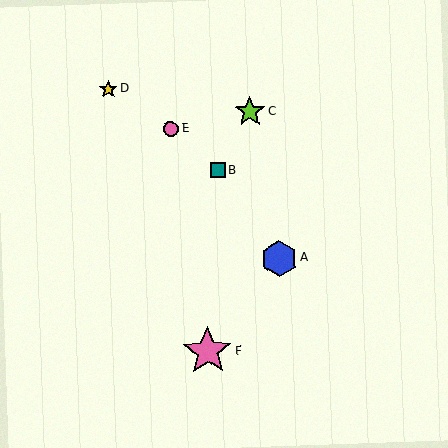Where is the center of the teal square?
The center of the teal square is at (218, 170).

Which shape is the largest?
The pink star (labeled F) is the largest.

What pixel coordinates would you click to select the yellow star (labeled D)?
Click at (108, 89) to select the yellow star D.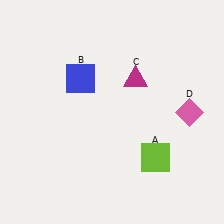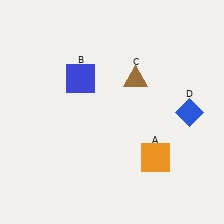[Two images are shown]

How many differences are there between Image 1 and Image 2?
There are 3 differences between the two images.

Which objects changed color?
A changed from lime to orange. C changed from magenta to brown. D changed from pink to blue.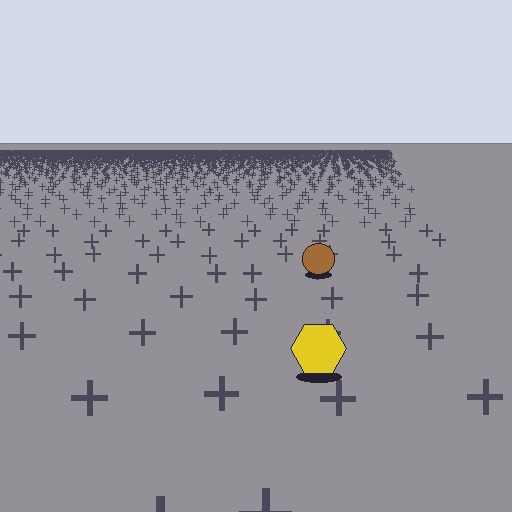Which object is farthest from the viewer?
The brown circle is farthest from the viewer. It appears smaller and the ground texture around it is denser.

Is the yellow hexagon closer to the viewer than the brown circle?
Yes. The yellow hexagon is closer — you can tell from the texture gradient: the ground texture is coarser near it.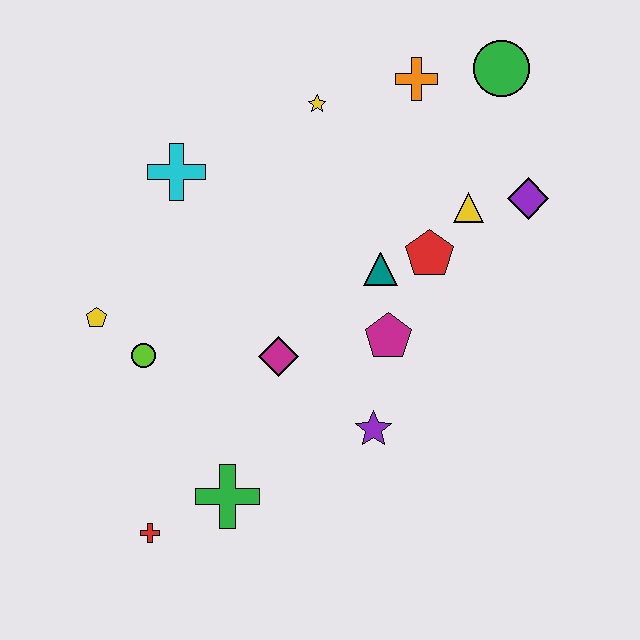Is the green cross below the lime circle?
Yes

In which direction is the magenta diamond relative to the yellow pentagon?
The magenta diamond is to the right of the yellow pentagon.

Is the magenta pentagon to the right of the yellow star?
Yes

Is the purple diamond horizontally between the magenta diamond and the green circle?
No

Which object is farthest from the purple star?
The green circle is farthest from the purple star.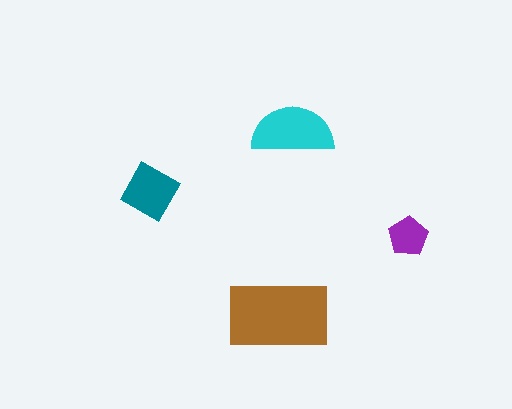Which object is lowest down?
The brown rectangle is bottommost.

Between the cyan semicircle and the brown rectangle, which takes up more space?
The brown rectangle.